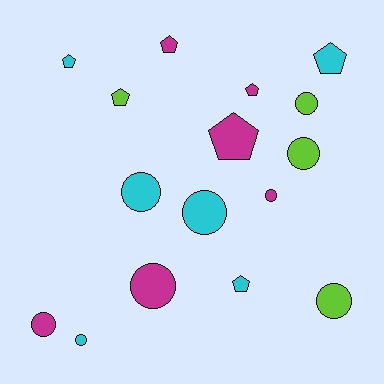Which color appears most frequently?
Cyan, with 6 objects.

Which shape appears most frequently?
Circle, with 9 objects.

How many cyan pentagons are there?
There are 3 cyan pentagons.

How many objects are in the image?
There are 16 objects.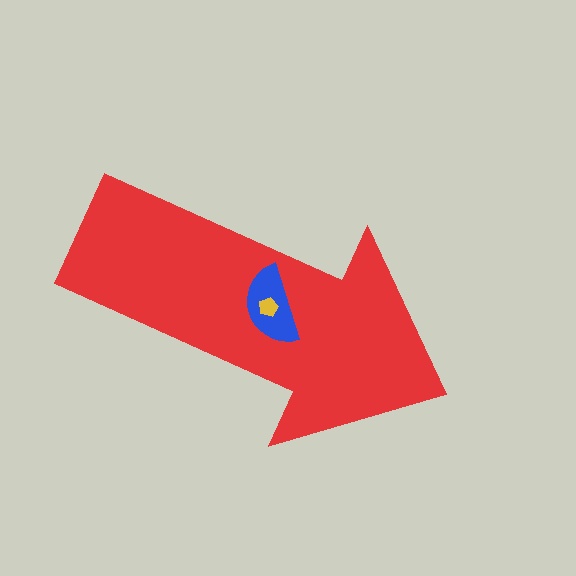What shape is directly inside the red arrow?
The blue semicircle.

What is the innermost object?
The yellow pentagon.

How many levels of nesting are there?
3.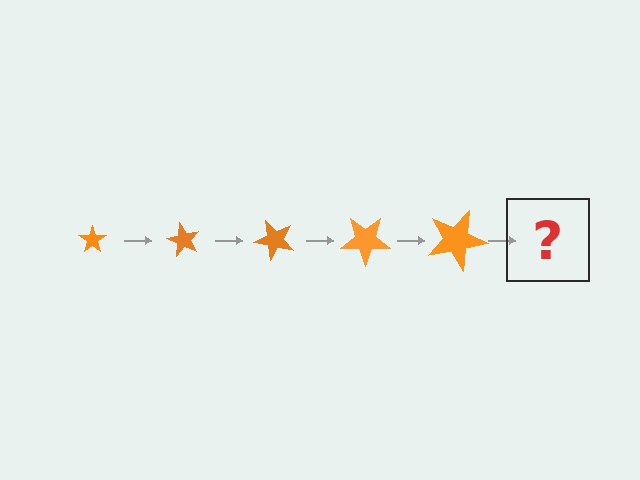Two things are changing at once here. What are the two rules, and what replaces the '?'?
The two rules are that the star grows larger each step and it rotates 60 degrees each step. The '?' should be a star, larger than the previous one and rotated 300 degrees from the start.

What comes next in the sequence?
The next element should be a star, larger than the previous one and rotated 300 degrees from the start.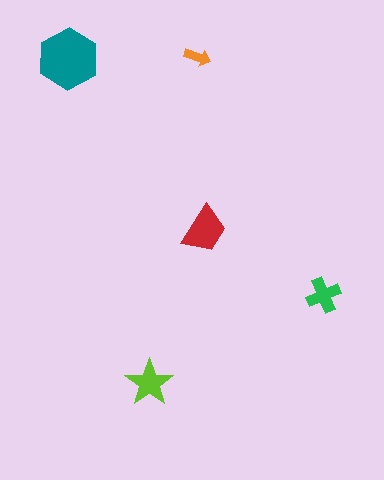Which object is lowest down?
The lime star is bottommost.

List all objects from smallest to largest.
The orange arrow, the green cross, the lime star, the red trapezoid, the teal hexagon.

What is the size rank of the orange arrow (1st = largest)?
5th.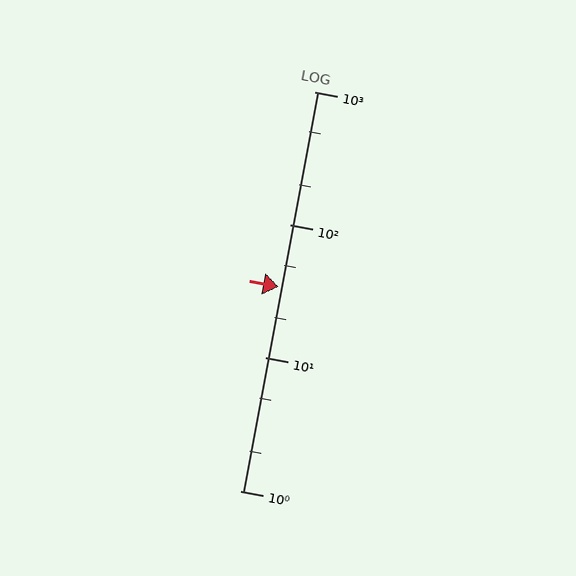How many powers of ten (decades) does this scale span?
The scale spans 3 decades, from 1 to 1000.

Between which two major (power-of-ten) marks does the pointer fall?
The pointer is between 10 and 100.